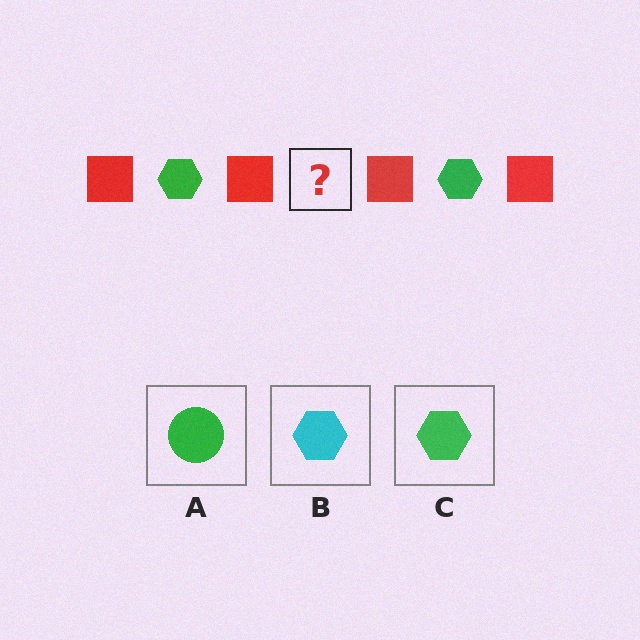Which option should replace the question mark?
Option C.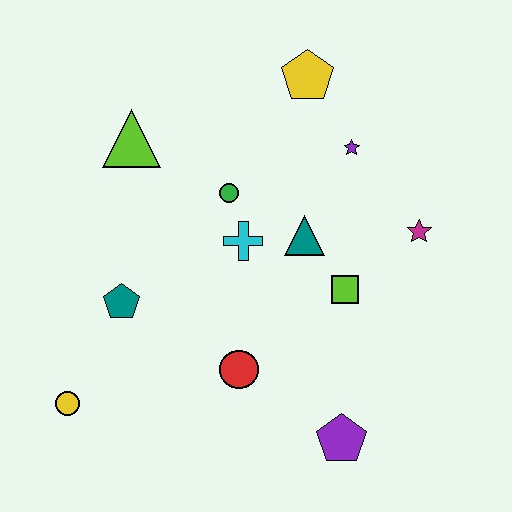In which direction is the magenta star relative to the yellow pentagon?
The magenta star is below the yellow pentagon.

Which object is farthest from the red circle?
The yellow pentagon is farthest from the red circle.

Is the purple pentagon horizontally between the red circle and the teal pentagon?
No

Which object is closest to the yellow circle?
The teal pentagon is closest to the yellow circle.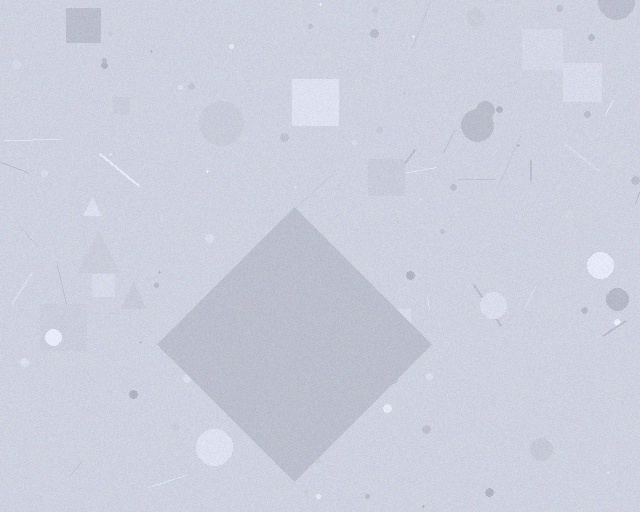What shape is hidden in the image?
A diamond is hidden in the image.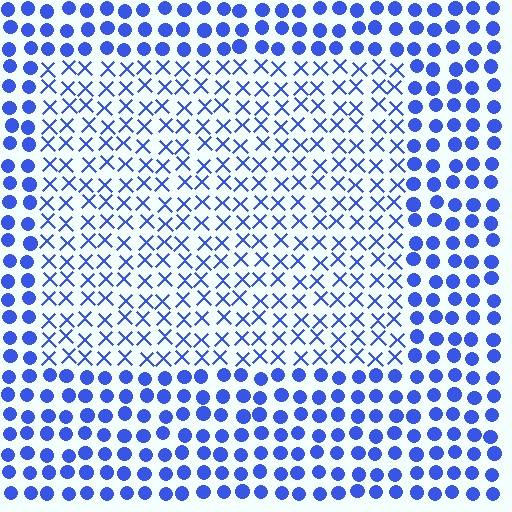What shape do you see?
I see a rectangle.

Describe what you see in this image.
The image is filled with small blue elements arranged in a uniform grid. A rectangle-shaped region contains X marks, while the surrounding area contains circles. The boundary is defined purely by the change in element shape.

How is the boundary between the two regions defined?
The boundary is defined by a change in element shape: X marks inside vs. circles outside. All elements share the same color and spacing.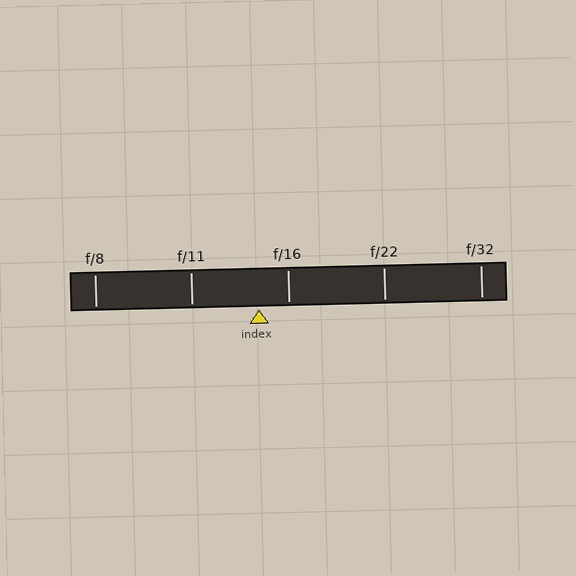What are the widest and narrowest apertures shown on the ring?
The widest aperture shown is f/8 and the narrowest is f/32.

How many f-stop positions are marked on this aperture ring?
There are 5 f-stop positions marked.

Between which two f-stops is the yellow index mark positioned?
The index mark is between f/11 and f/16.